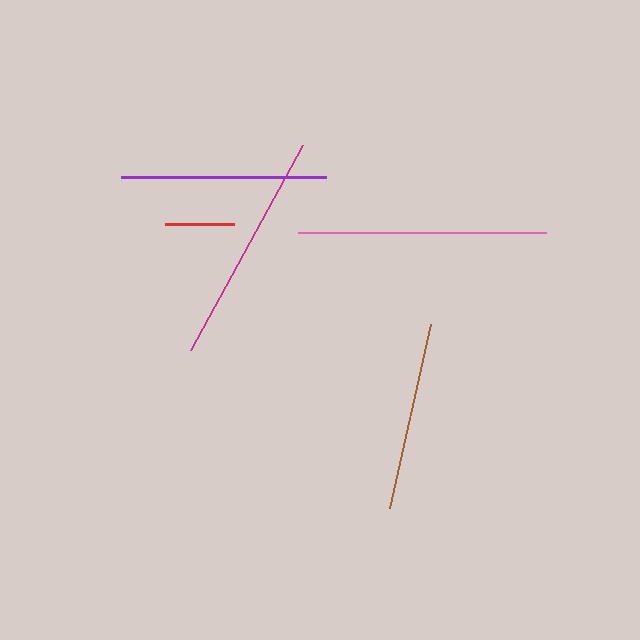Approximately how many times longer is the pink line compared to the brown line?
The pink line is approximately 1.3 times the length of the brown line.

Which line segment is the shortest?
The red line is the shortest at approximately 69 pixels.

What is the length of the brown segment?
The brown segment is approximately 188 pixels long.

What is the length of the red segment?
The red segment is approximately 69 pixels long.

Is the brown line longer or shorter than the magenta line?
The magenta line is longer than the brown line.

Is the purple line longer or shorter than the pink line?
The pink line is longer than the purple line.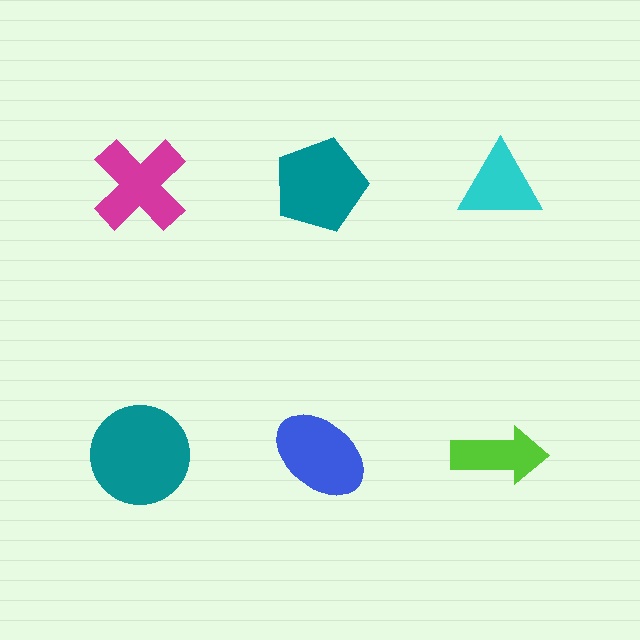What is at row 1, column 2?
A teal pentagon.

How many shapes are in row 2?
3 shapes.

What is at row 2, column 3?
A lime arrow.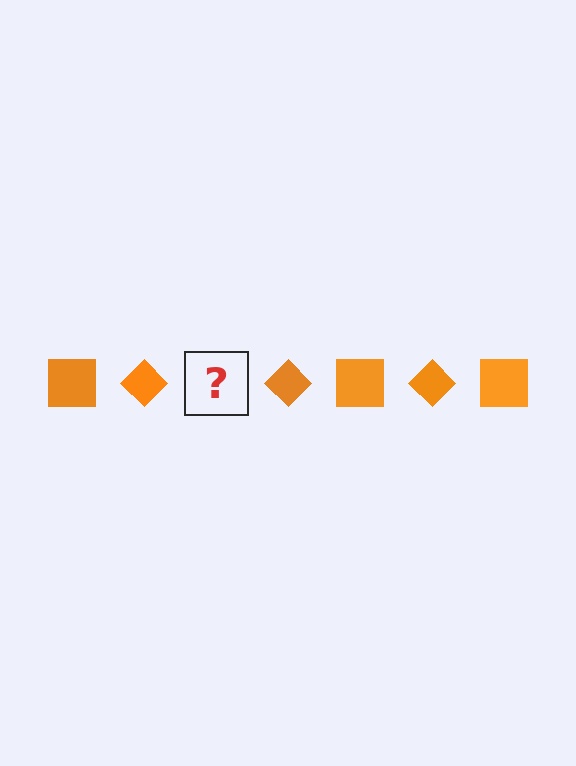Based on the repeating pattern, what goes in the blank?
The blank should be an orange square.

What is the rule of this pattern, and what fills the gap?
The rule is that the pattern cycles through square, diamond shapes in orange. The gap should be filled with an orange square.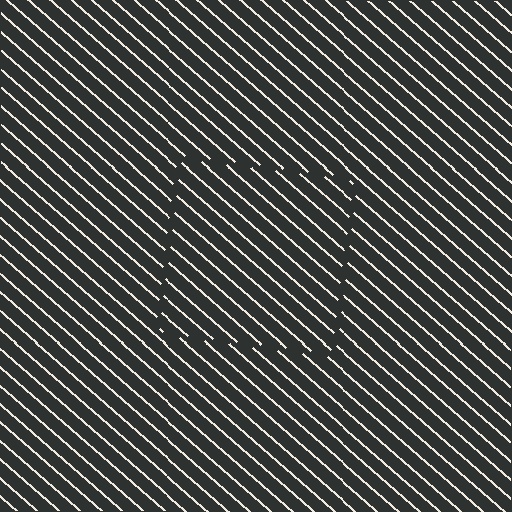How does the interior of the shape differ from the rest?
The interior of the shape contains the same grating, shifted by half a period — the contour is defined by the phase discontinuity where line-ends from the inner and outer gratings abut.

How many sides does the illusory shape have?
4 sides — the line-ends trace a square.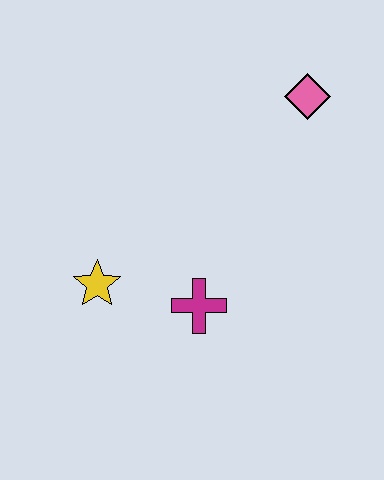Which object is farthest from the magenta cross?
The pink diamond is farthest from the magenta cross.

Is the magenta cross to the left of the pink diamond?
Yes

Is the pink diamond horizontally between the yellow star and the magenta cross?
No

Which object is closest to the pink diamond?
The magenta cross is closest to the pink diamond.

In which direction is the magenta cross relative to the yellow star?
The magenta cross is to the right of the yellow star.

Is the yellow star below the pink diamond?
Yes